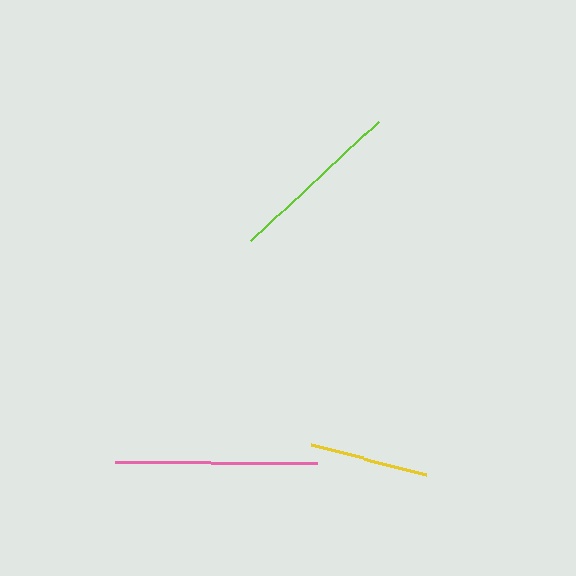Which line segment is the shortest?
The yellow line is the shortest at approximately 119 pixels.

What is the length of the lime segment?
The lime segment is approximately 175 pixels long.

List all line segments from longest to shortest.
From longest to shortest: pink, lime, yellow.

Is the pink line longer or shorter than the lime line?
The pink line is longer than the lime line.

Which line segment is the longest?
The pink line is the longest at approximately 202 pixels.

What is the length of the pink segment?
The pink segment is approximately 202 pixels long.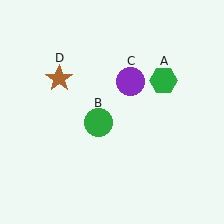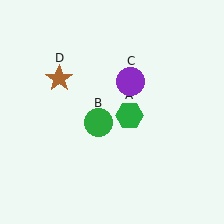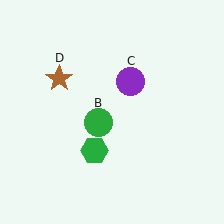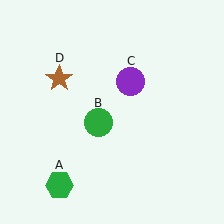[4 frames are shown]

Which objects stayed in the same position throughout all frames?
Green circle (object B) and purple circle (object C) and brown star (object D) remained stationary.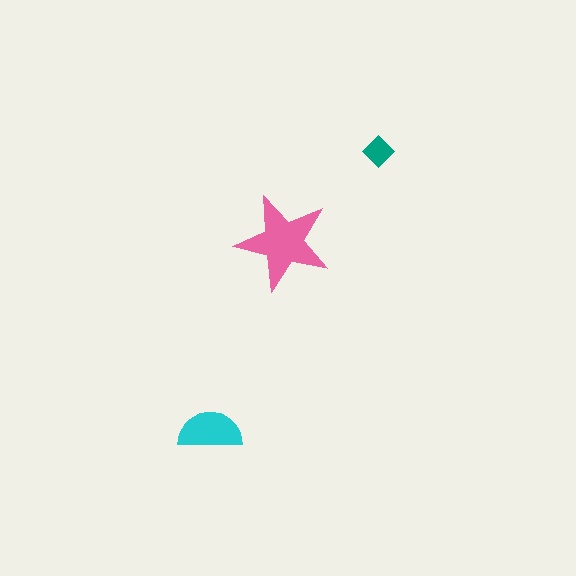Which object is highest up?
The teal diamond is topmost.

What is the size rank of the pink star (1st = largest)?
1st.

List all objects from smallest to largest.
The teal diamond, the cyan semicircle, the pink star.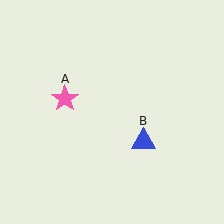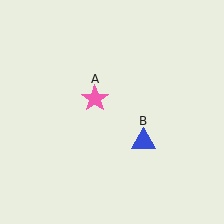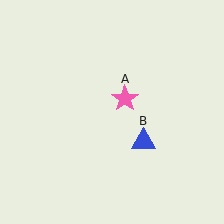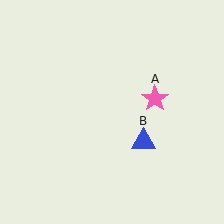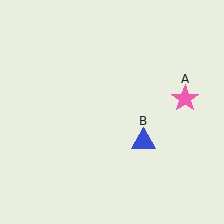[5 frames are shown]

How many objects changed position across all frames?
1 object changed position: pink star (object A).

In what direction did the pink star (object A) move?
The pink star (object A) moved right.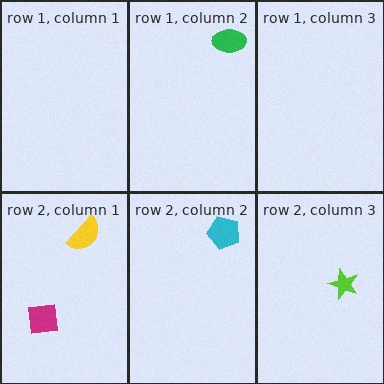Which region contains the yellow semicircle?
The row 2, column 1 region.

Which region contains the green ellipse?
The row 1, column 2 region.